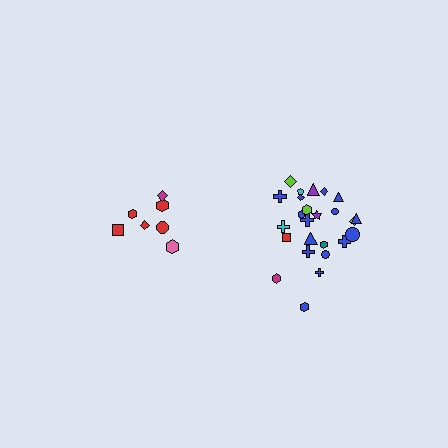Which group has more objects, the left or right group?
The right group.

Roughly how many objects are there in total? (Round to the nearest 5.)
Roughly 30 objects in total.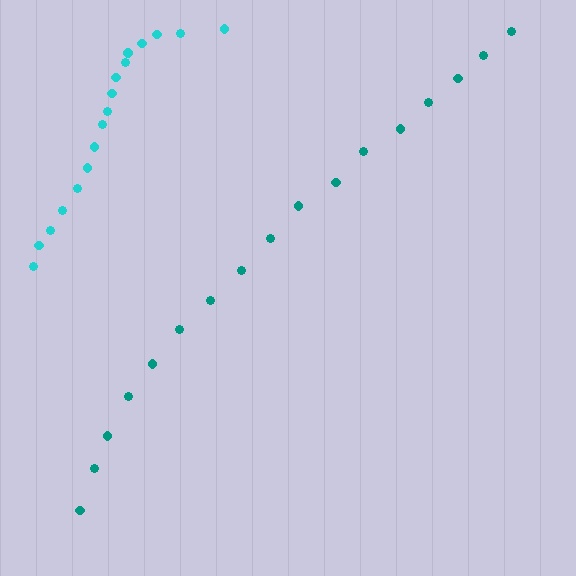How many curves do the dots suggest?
There are 2 distinct paths.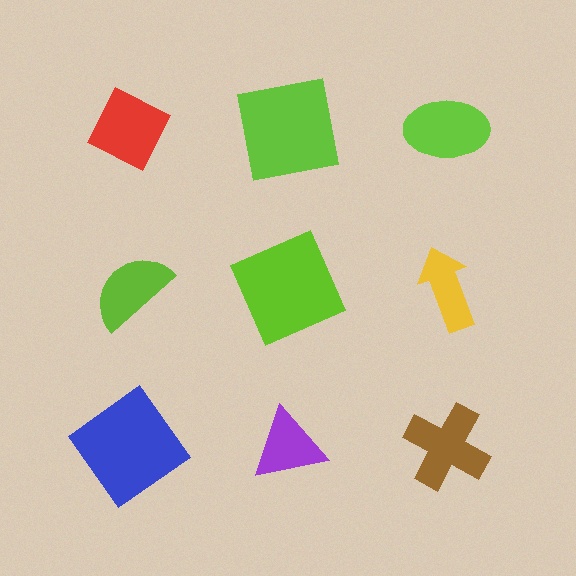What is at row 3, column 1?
A blue diamond.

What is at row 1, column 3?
A lime ellipse.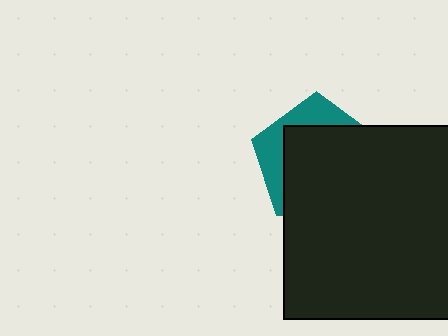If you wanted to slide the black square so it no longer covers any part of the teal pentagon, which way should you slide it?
Slide it toward the lower-right — that is the most direct way to separate the two shapes.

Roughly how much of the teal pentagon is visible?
A small part of it is visible (roughly 31%).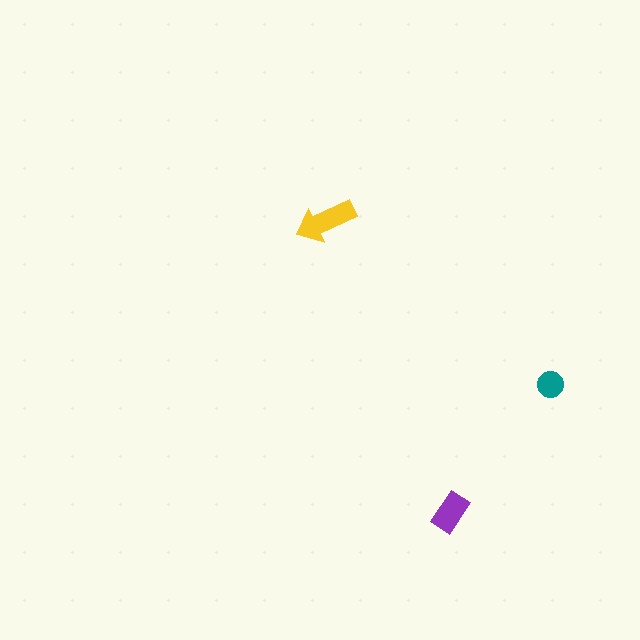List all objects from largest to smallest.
The yellow arrow, the purple rectangle, the teal circle.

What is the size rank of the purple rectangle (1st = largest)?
2nd.